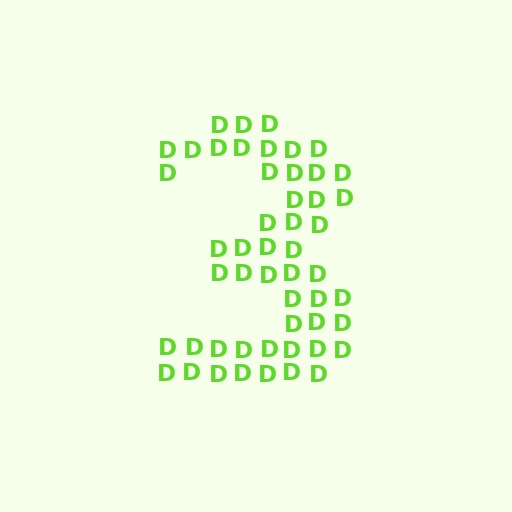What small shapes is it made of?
It is made of small letter D's.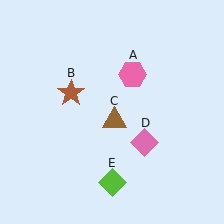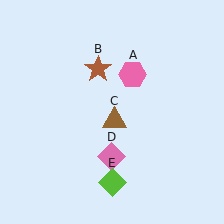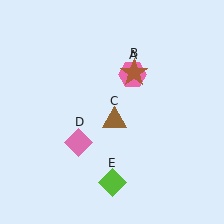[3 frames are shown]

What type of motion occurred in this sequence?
The brown star (object B), pink diamond (object D) rotated clockwise around the center of the scene.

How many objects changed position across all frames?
2 objects changed position: brown star (object B), pink diamond (object D).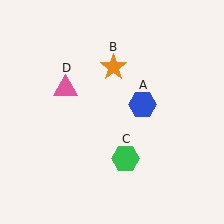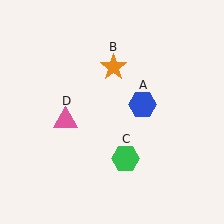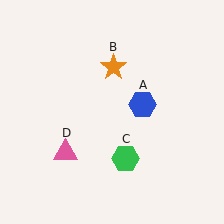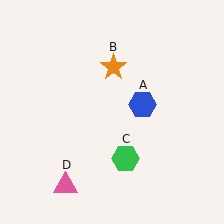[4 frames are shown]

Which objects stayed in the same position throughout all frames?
Blue hexagon (object A) and orange star (object B) and green hexagon (object C) remained stationary.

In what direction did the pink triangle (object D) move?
The pink triangle (object D) moved down.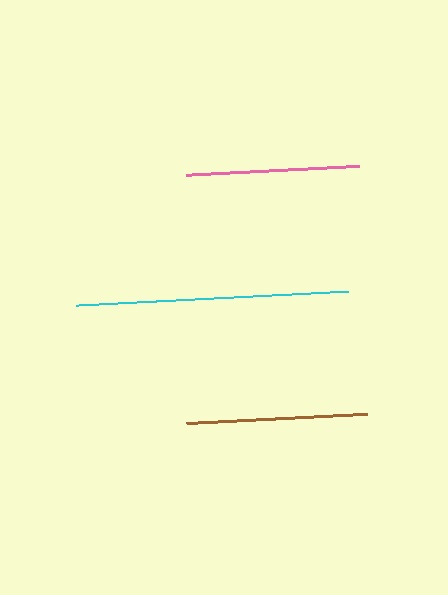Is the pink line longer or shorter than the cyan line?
The cyan line is longer than the pink line.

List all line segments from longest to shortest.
From longest to shortest: cyan, brown, pink.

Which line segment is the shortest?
The pink line is the shortest at approximately 175 pixels.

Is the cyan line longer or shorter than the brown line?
The cyan line is longer than the brown line.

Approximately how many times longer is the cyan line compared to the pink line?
The cyan line is approximately 1.6 times the length of the pink line.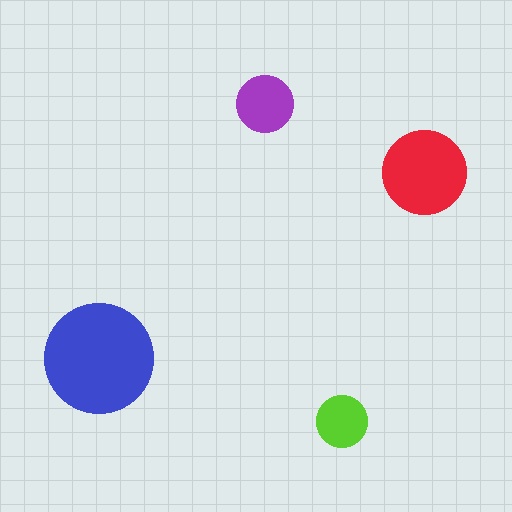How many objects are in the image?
There are 4 objects in the image.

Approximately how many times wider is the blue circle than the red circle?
About 1.5 times wider.